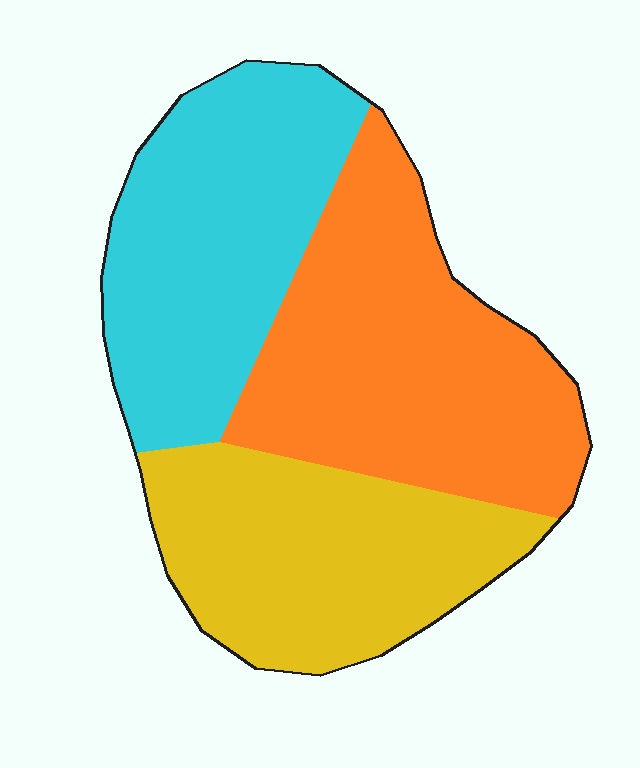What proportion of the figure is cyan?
Cyan covers around 30% of the figure.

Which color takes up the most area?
Orange, at roughly 40%.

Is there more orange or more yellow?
Orange.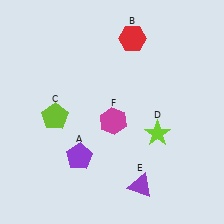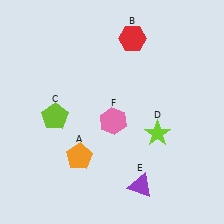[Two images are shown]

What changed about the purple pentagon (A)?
In Image 1, A is purple. In Image 2, it changed to orange.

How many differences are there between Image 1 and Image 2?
There are 2 differences between the two images.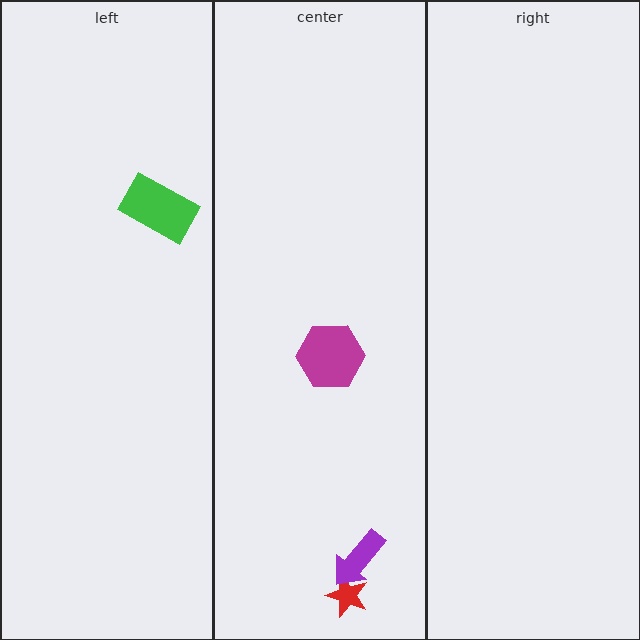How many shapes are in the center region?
3.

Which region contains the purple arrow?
The center region.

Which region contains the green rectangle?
The left region.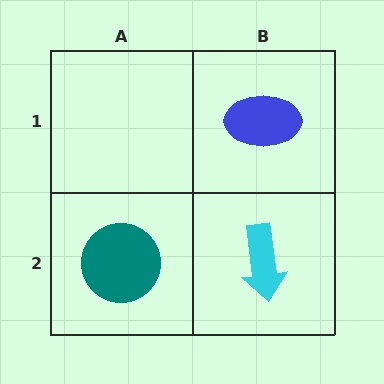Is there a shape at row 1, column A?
No, that cell is empty.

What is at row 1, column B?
A blue ellipse.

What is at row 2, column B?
A cyan arrow.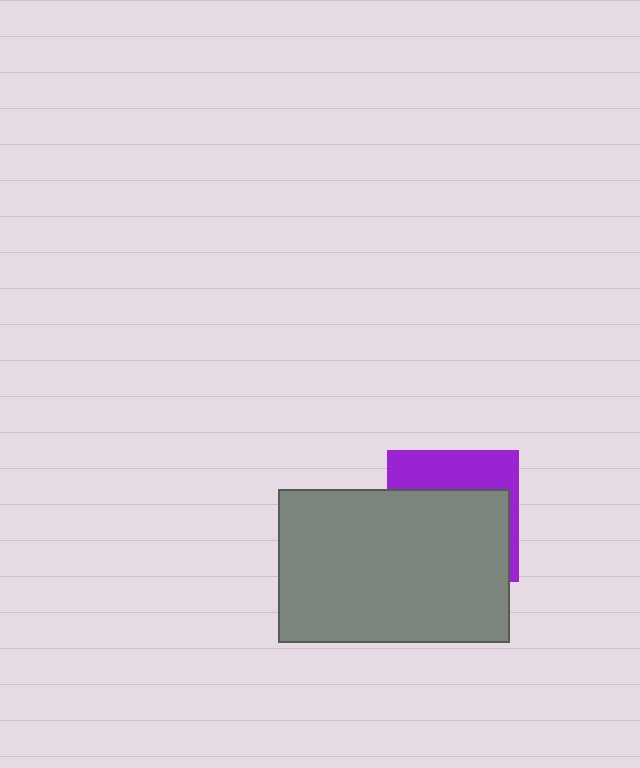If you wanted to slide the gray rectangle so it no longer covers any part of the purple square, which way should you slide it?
Slide it down — that is the most direct way to separate the two shapes.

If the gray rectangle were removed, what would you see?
You would see the complete purple square.